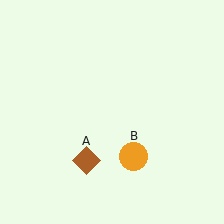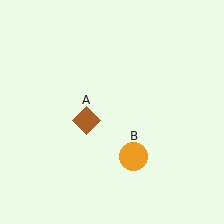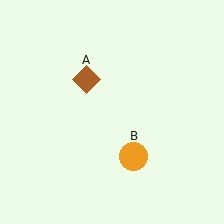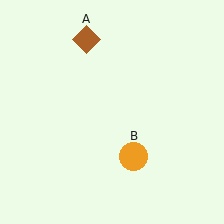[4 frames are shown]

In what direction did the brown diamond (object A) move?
The brown diamond (object A) moved up.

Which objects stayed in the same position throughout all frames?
Orange circle (object B) remained stationary.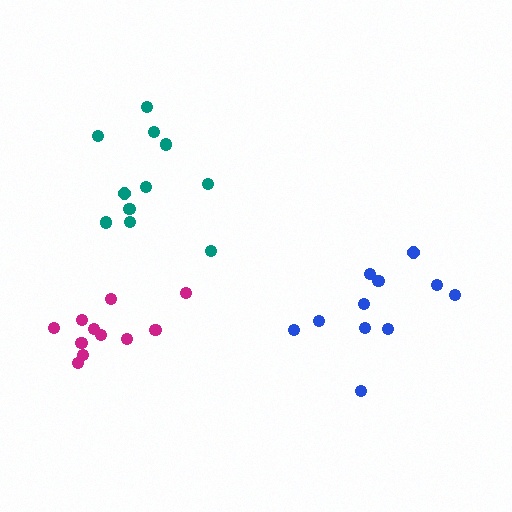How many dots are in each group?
Group 1: 11 dots, Group 2: 11 dots, Group 3: 11 dots (33 total).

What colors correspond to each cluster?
The clusters are colored: teal, blue, magenta.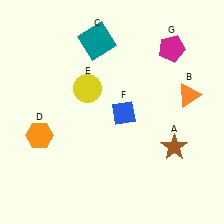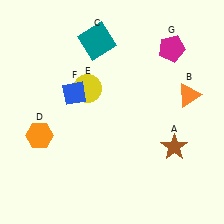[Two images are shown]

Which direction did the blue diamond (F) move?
The blue diamond (F) moved left.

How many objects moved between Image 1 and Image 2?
1 object moved between the two images.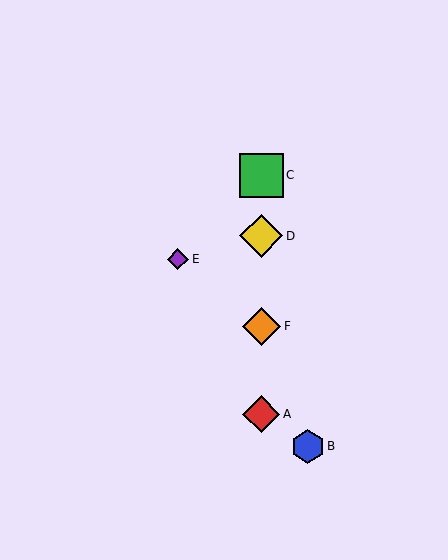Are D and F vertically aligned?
Yes, both are at x≈261.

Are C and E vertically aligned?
No, C is at x≈261 and E is at x≈178.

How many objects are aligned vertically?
4 objects (A, C, D, F) are aligned vertically.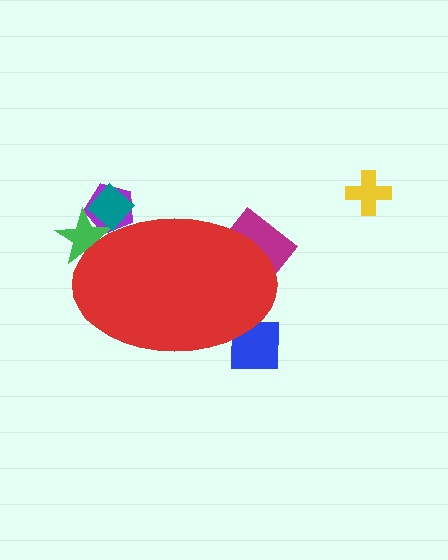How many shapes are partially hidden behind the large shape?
5 shapes are partially hidden.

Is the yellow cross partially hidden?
No, the yellow cross is fully visible.